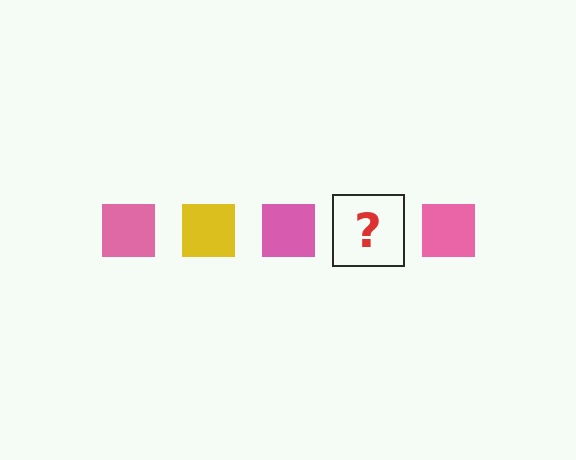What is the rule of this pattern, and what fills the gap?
The rule is that the pattern cycles through pink, yellow squares. The gap should be filled with a yellow square.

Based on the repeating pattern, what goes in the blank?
The blank should be a yellow square.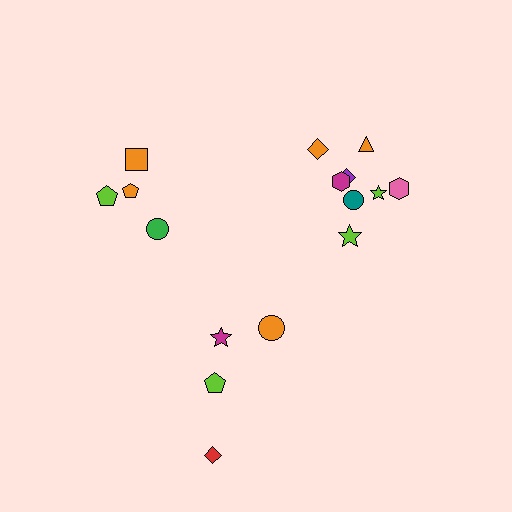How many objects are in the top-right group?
There are 8 objects.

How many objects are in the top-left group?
There are 4 objects.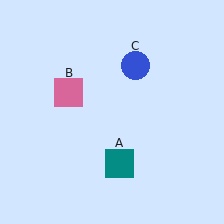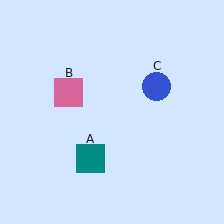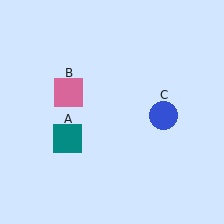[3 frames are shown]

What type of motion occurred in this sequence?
The teal square (object A), blue circle (object C) rotated clockwise around the center of the scene.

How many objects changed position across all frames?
2 objects changed position: teal square (object A), blue circle (object C).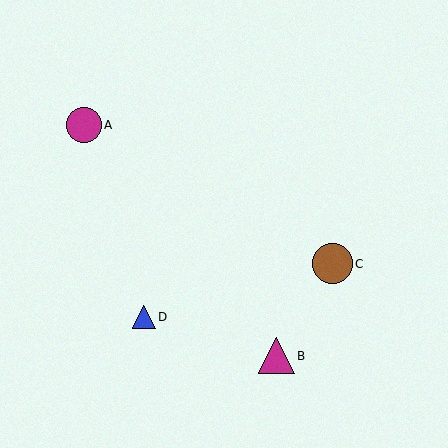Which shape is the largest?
The brown circle (labeled C) is the largest.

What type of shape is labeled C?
Shape C is a brown circle.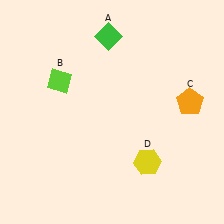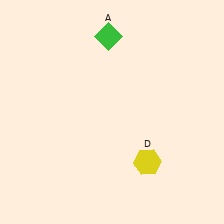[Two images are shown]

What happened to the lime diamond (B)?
The lime diamond (B) was removed in Image 2. It was in the top-left area of Image 1.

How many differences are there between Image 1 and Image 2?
There are 2 differences between the two images.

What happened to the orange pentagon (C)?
The orange pentagon (C) was removed in Image 2. It was in the top-right area of Image 1.